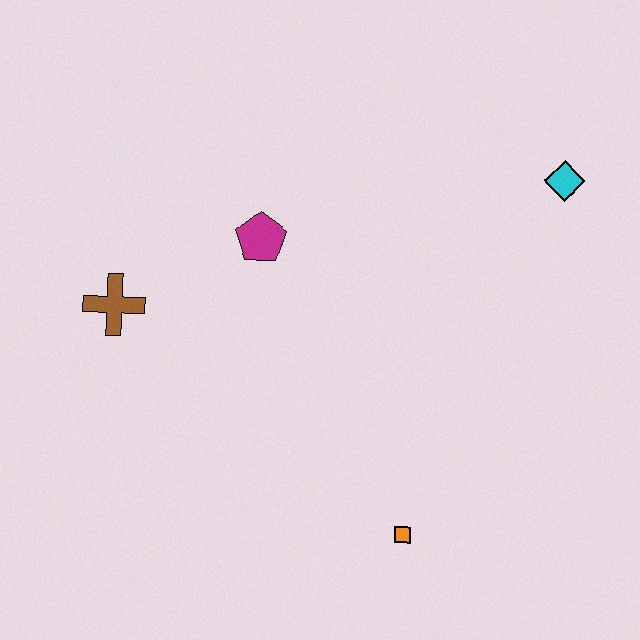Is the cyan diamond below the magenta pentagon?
No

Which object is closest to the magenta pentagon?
The brown cross is closest to the magenta pentagon.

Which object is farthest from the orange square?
The cyan diamond is farthest from the orange square.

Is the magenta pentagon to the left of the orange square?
Yes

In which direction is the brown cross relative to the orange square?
The brown cross is to the left of the orange square.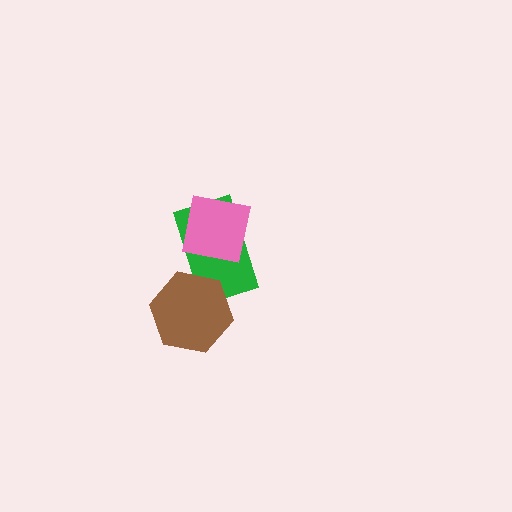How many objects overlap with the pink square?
1 object overlaps with the pink square.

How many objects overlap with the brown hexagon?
1 object overlaps with the brown hexagon.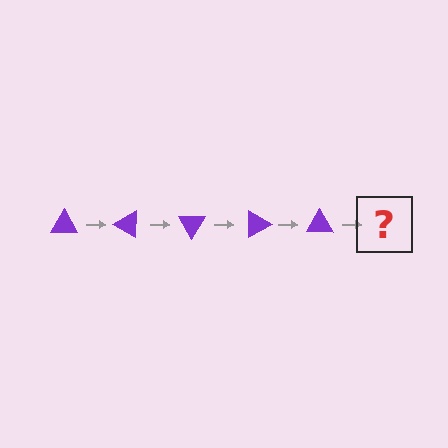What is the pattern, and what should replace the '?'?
The pattern is that the triangle rotates 30 degrees each step. The '?' should be a purple triangle rotated 150 degrees.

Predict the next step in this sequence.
The next step is a purple triangle rotated 150 degrees.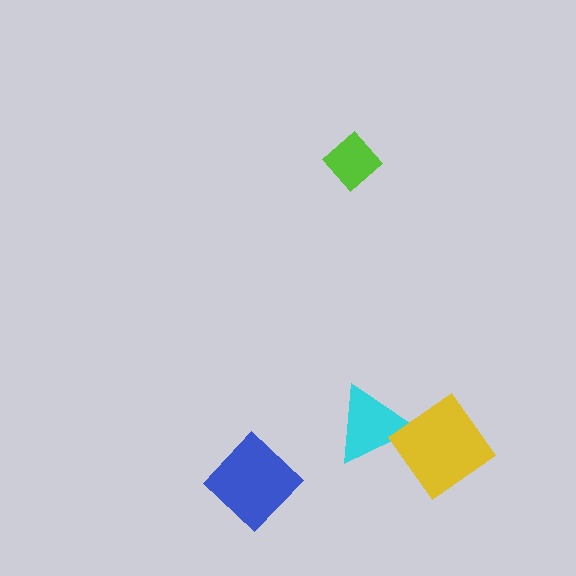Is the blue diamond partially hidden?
No, no other shape covers it.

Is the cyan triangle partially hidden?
Yes, it is partially covered by another shape.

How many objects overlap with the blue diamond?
0 objects overlap with the blue diamond.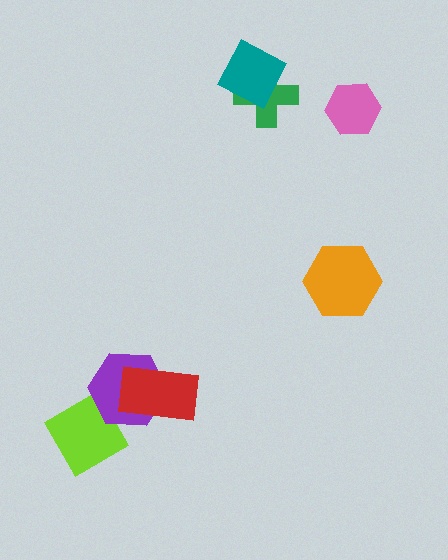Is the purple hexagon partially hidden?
Yes, it is partially covered by another shape.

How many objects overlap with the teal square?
1 object overlaps with the teal square.